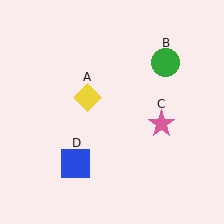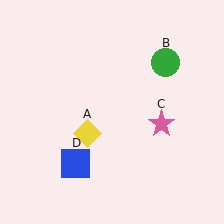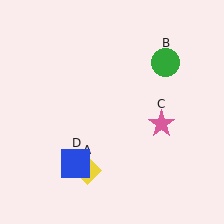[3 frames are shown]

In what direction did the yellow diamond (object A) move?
The yellow diamond (object A) moved down.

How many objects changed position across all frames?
1 object changed position: yellow diamond (object A).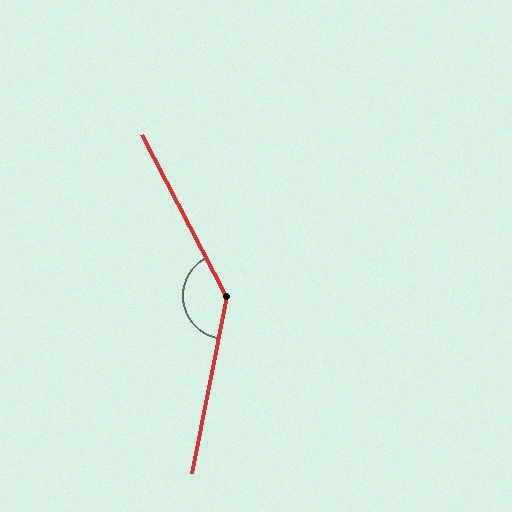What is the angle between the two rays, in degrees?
Approximately 141 degrees.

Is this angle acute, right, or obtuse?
It is obtuse.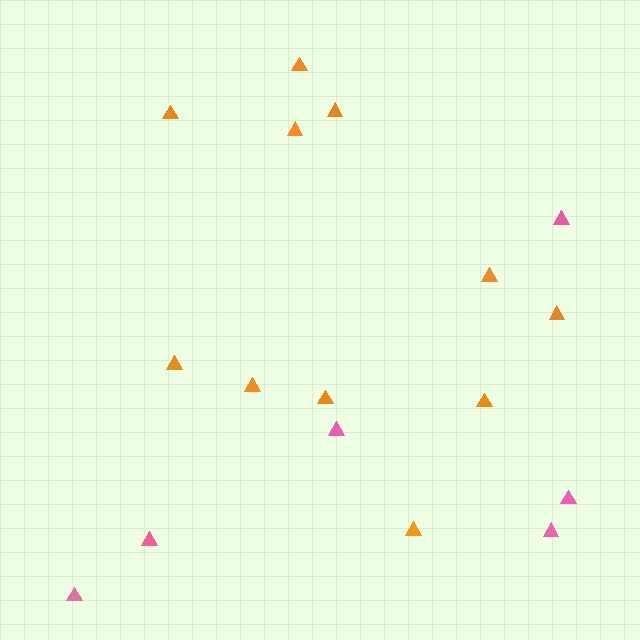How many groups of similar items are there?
There are 2 groups: one group of pink triangles (6) and one group of orange triangles (11).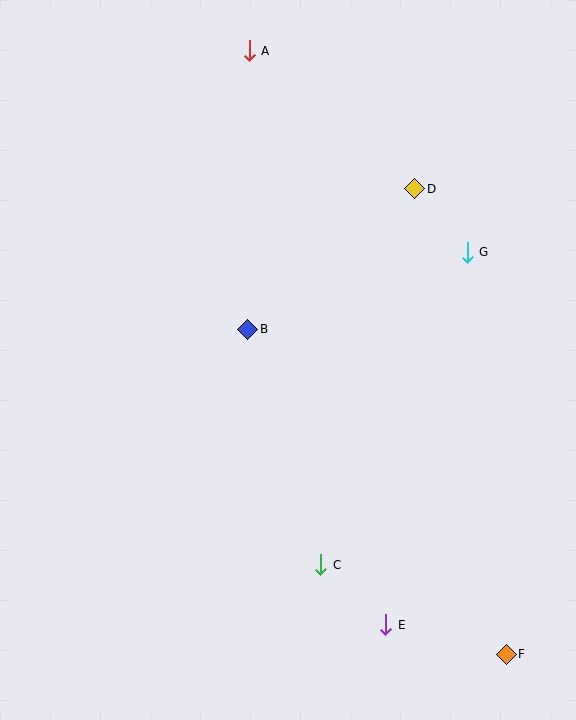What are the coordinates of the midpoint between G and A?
The midpoint between G and A is at (358, 151).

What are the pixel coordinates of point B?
Point B is at (248, 329).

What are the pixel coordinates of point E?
Point E is at (386, 625).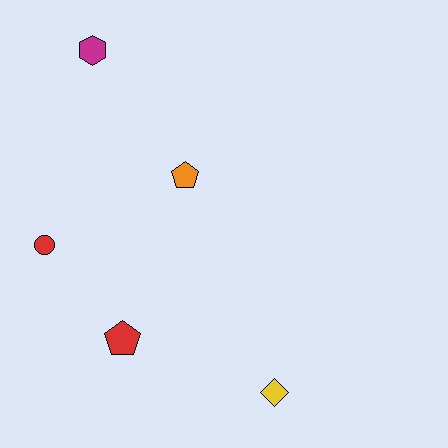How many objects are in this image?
There are 5 objects.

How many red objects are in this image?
There are 2 red objects.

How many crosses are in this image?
There are no crosses.